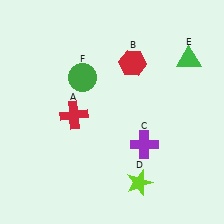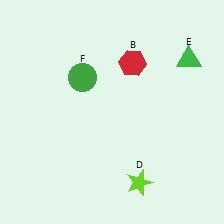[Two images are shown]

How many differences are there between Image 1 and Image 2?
There are 2 differences between the two images.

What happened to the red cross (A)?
The red cross (A) was removed in Image 2. It was in the bottom-left area of Image 1.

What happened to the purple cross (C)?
The purple cross (C) was removed in Image 2. It was in the bottom-right area of Image 1.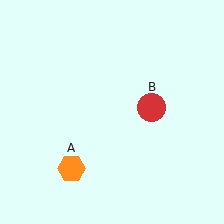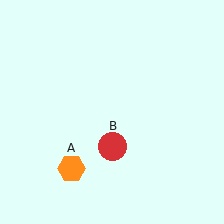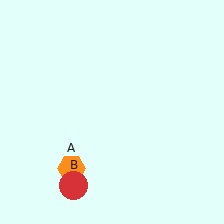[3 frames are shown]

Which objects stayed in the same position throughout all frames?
Orange hexagon (object A) remained stationary.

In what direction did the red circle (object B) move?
The red circle (object B) moved down and to the left.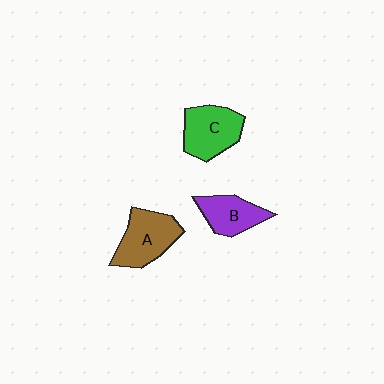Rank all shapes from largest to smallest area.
From largest to smallest: A (brown), C (green), B (purple).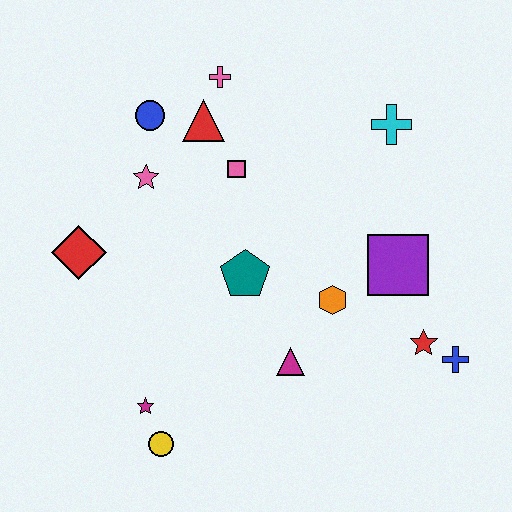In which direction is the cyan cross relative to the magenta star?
The cyan cross is above the magenta star.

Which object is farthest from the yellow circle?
The cyan cross is farthest from the yellow circle.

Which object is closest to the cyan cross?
The purple square is closest to the cyan cross.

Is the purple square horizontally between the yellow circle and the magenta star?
No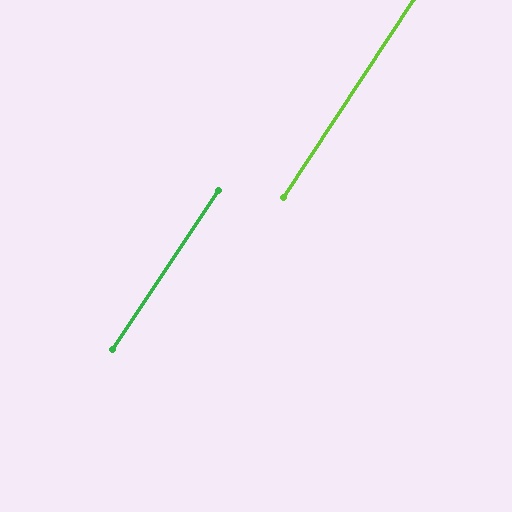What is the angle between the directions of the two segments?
Approximately 1 degree.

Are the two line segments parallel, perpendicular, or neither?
Parallel — their directions differ by only 0.6°.